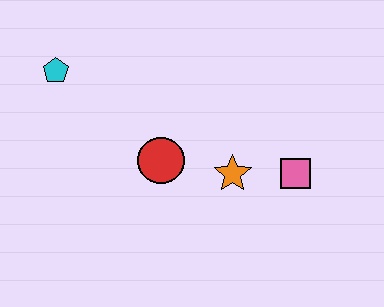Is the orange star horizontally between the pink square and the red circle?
Yes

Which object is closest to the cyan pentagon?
The red circle is closest to the cyan pentagon.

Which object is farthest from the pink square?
The cyan pentagon is farthest from the pink square.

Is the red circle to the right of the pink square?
No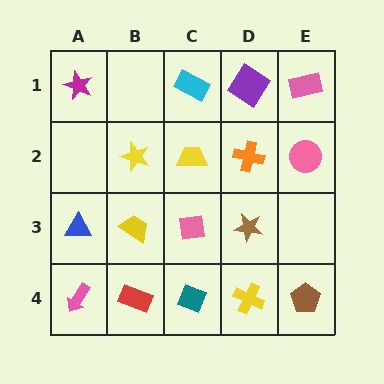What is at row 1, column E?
A pink rectangle.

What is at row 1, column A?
A magenta star.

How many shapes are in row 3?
4 shapes.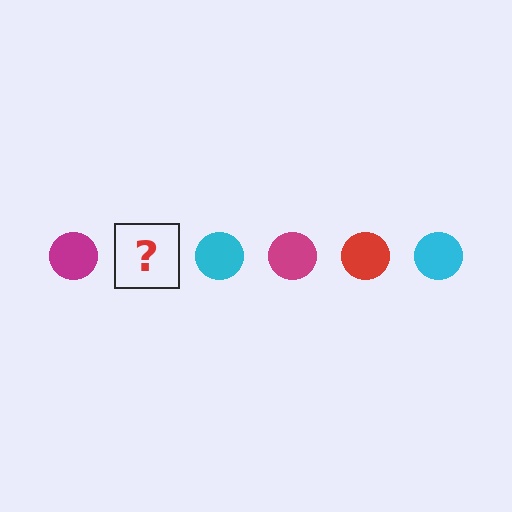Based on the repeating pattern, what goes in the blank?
The blank should be a red circle.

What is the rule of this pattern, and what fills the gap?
The rule is that the pattern cycles through magenta, red, cyan circles. The gap should be filled with a red circle.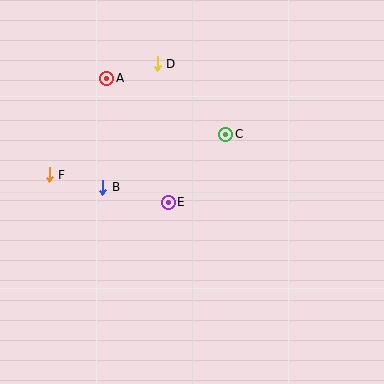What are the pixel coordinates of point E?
Point E is at (168, 202).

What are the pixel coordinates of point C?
Point C is at (226, 134).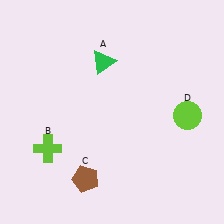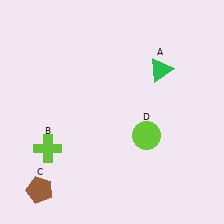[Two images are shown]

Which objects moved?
The objects that moved are: the green triangle (A), the brown pentagon (C), the lime circle (D).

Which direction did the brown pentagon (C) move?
The brown pentagon (C) moved left.